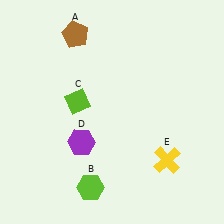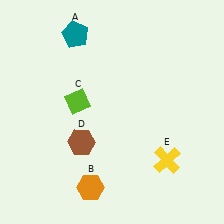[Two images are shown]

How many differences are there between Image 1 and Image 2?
There are 3 differences between the two images.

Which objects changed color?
A changed from brown to teal. B changed from lime to orange. D changed from purple to brown.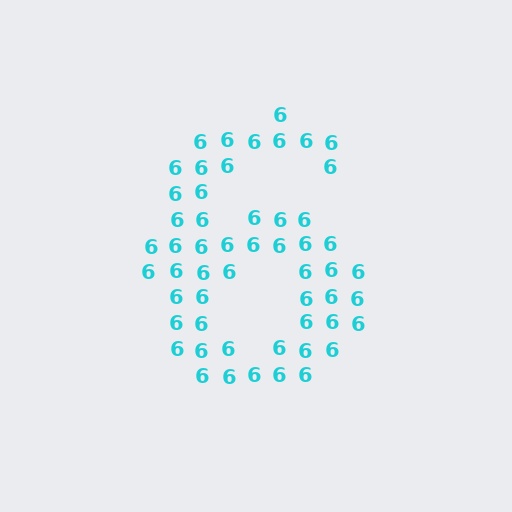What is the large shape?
The large shape is the digit 6.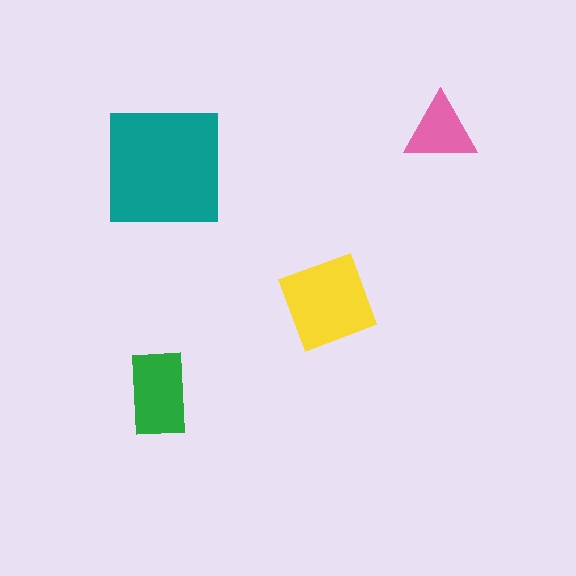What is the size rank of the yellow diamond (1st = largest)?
2nd.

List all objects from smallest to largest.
The pink triangle, the green rectangle, the yellow diamond, the teal square.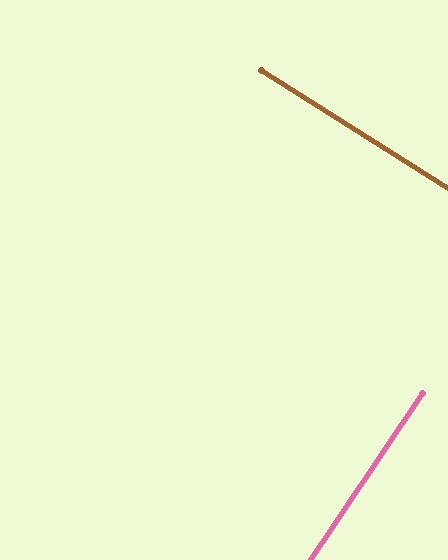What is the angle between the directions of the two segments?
Approximately 88 degrees.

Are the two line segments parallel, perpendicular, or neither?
Perpendicular — they meet at approximately 88°.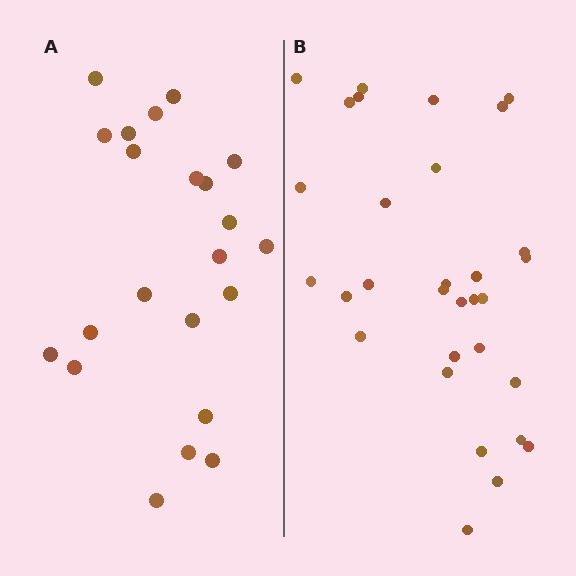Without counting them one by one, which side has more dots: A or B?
Region B (the right region) has more dots.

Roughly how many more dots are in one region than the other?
Region B has roughly 8 or so more dots than region A.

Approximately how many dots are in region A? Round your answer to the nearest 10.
About 20 dots. (The exact count is 22, which rounds to 20.)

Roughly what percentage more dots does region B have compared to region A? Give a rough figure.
About 40% more.